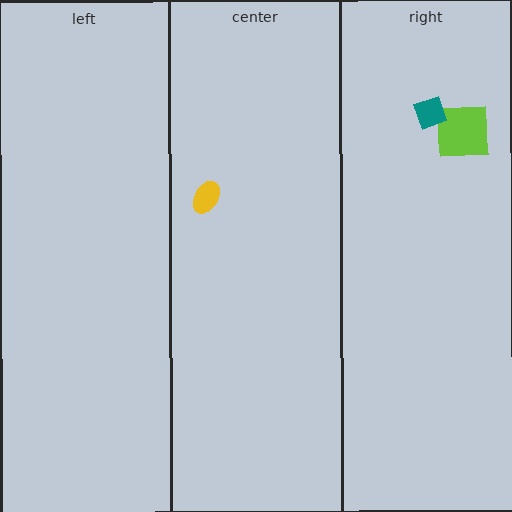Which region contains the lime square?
The right region.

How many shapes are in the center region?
1.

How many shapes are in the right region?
2.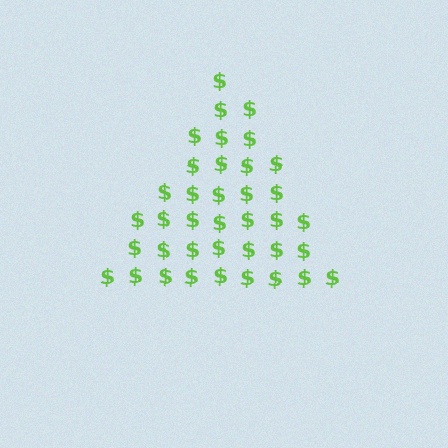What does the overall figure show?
The overall figure shows a triangle.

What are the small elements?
The small elements are dollar signs.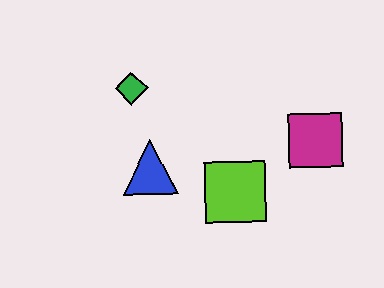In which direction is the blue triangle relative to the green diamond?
The blue triangle is below the green diamond.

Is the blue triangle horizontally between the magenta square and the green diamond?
Yes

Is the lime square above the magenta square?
No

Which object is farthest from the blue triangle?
The magenta square is farthest from the blue triangle.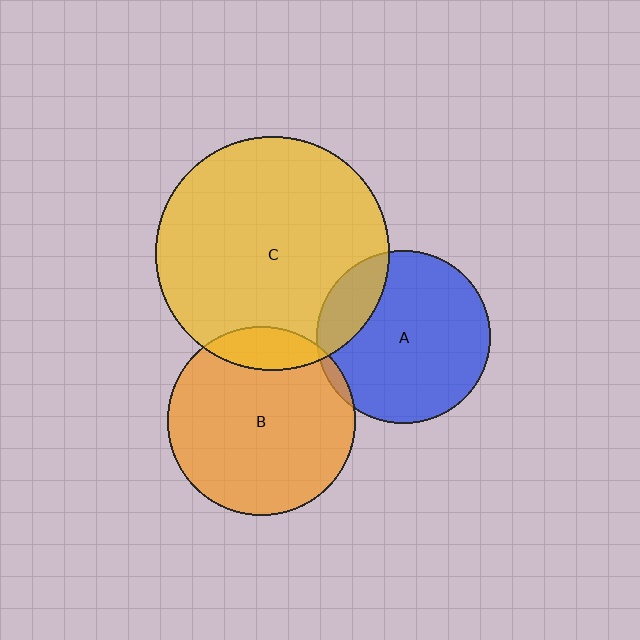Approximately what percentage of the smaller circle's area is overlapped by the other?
Approximately 15%.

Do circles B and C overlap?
Yes.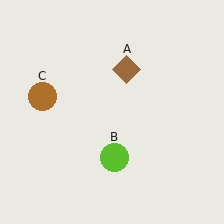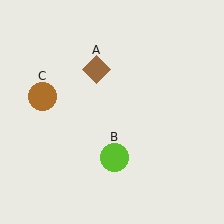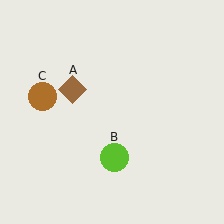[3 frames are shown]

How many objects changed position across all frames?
1 object changed position: brown diamond (object A).